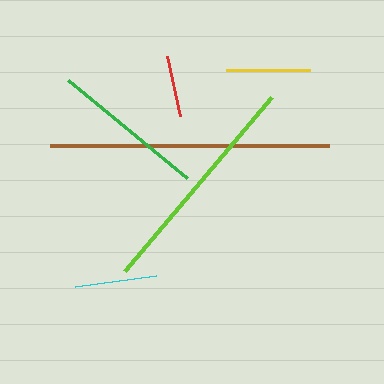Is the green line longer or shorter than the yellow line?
The green line is longer than the yellow line.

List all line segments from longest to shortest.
From longest to shortest: brown, lime, green, yellow, cyan, red.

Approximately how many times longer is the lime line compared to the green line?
The lime line is approximately 1.5 times the length of the green line.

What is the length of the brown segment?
The brown segment is approximately 279 pixels long.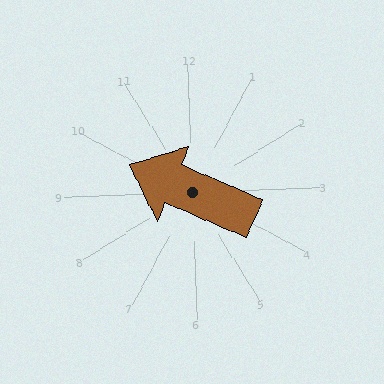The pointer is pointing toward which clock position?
Roughly 10 o'clock.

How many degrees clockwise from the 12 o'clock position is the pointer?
Approximately 295 degrees.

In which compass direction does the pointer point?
Northwest.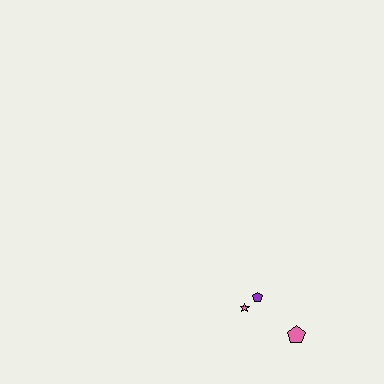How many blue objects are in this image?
There are no blue objects.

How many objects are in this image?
There are 3 objects.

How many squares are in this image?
There are no squares.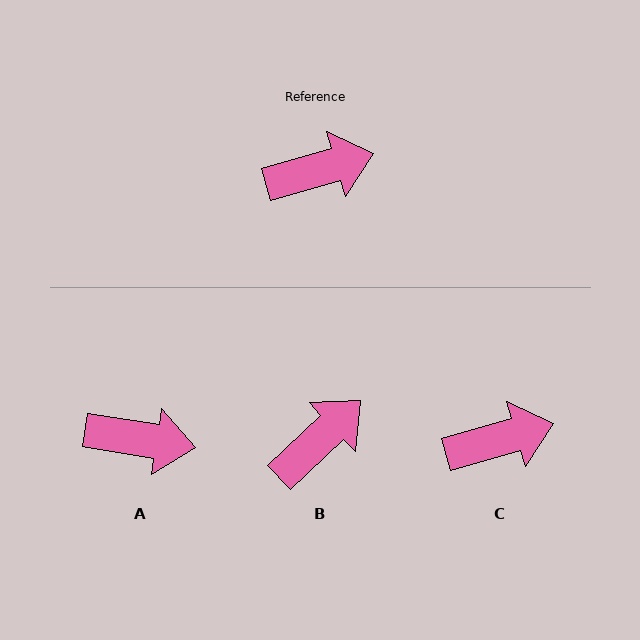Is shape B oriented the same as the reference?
No, it is off by about 28 degrees.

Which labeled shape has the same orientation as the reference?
C.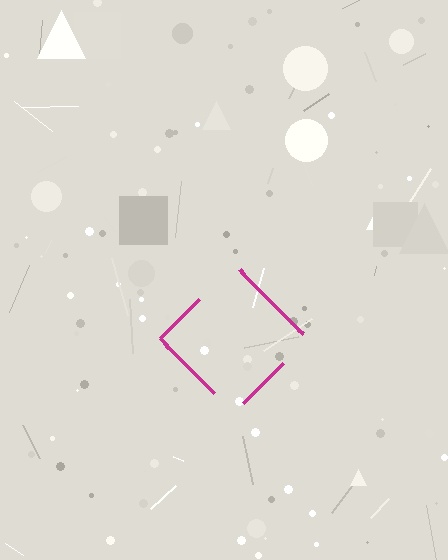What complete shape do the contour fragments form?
The contour fragments form a diamond.